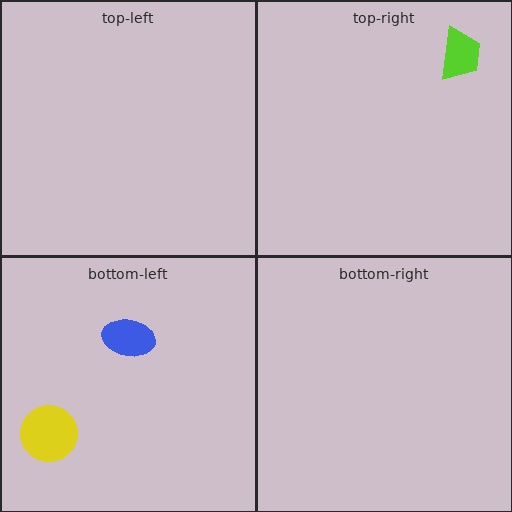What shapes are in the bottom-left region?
The blue ellipse, the yellow circle.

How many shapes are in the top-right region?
1.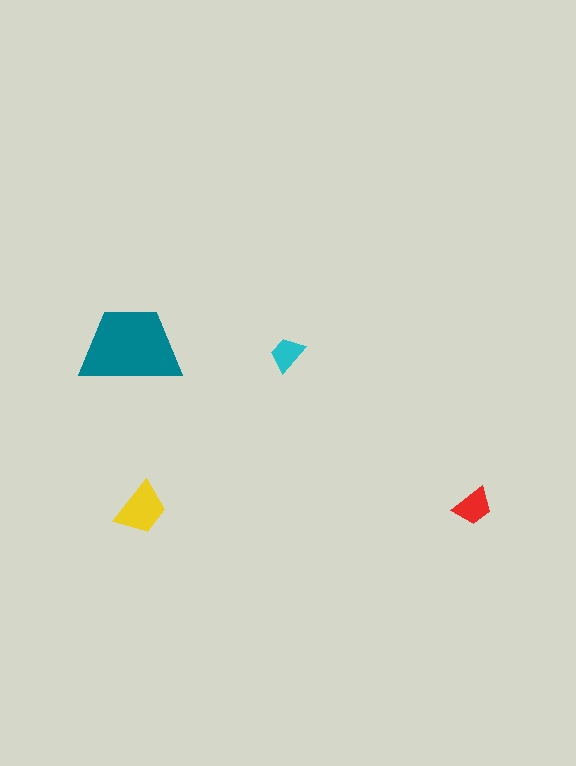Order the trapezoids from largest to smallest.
the teal one, the yellow one, the red one, the cyan one.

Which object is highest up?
The teal trapezoid is topmost.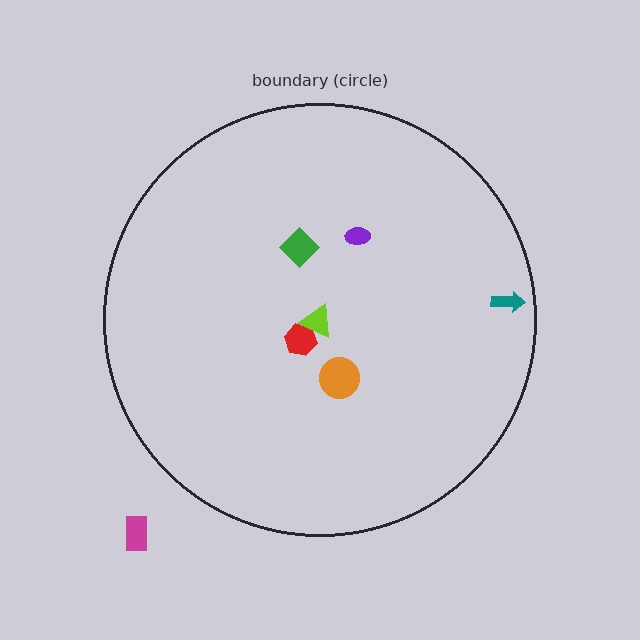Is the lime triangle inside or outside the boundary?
Inside.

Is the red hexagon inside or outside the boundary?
Inside.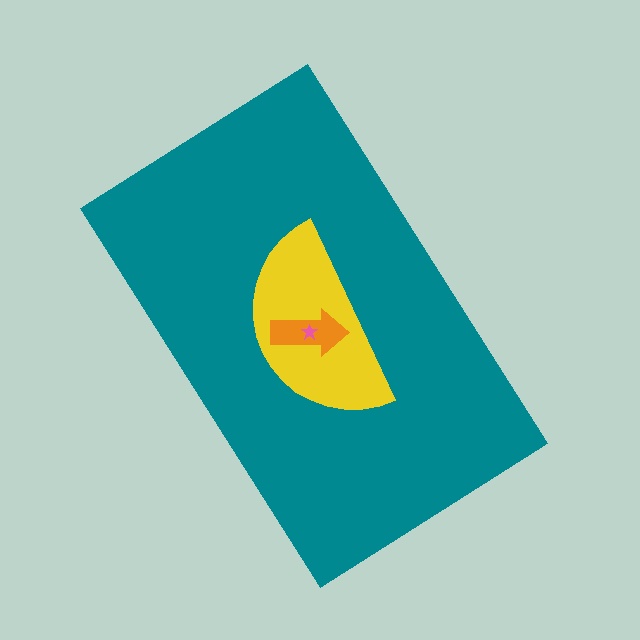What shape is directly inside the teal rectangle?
The yellow semicircle.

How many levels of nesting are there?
4.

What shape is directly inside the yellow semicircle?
The orange arrow.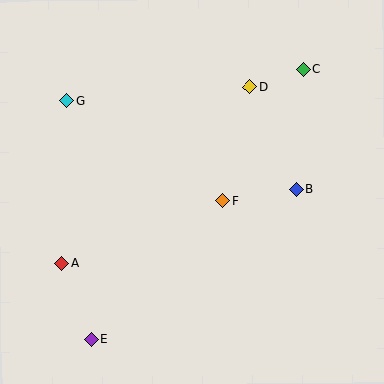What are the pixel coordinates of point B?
Point B is at (296, 189).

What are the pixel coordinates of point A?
Point A is at (61, 264).